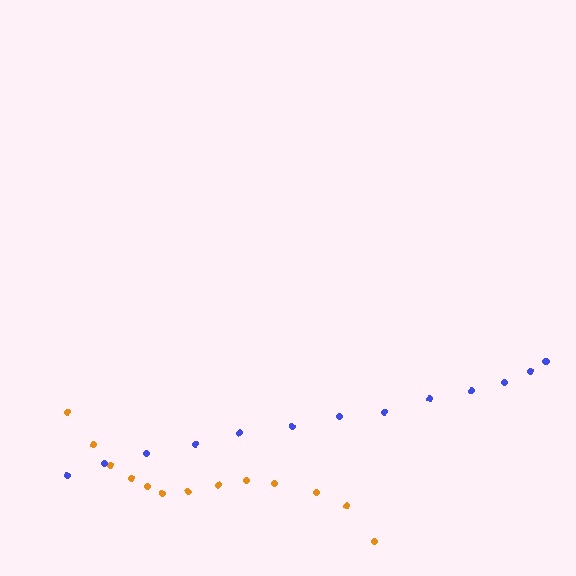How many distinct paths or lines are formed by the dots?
There are 2 distinct paths.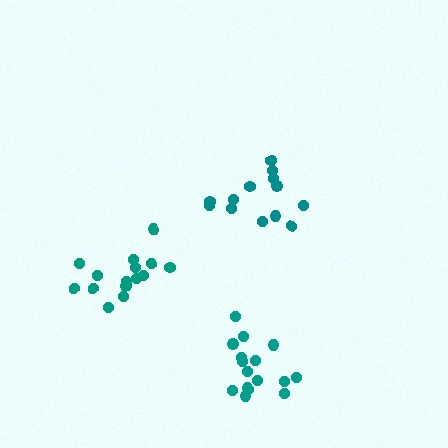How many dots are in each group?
Group 1: 16 dots, Group 2: 15 dots, Group 3: 13 dots (44 total).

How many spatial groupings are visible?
There are 3 spatial groupings.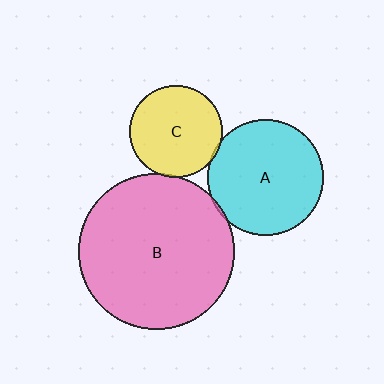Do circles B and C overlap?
Yes.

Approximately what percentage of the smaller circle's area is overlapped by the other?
Approximately 5%.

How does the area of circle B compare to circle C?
Approximately 2.8 times.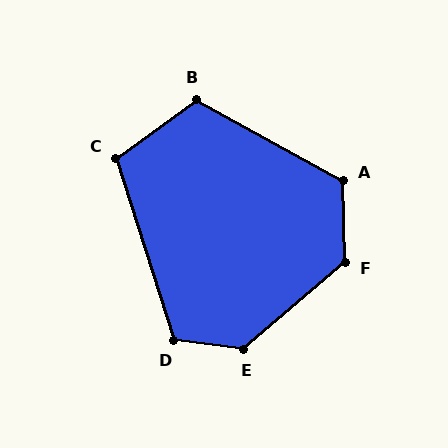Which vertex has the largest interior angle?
E, at approximately 132 degrees.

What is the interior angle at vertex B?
Approximately 116 degrees (obtuse).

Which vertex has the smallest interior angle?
C, at approximately 108 degrees.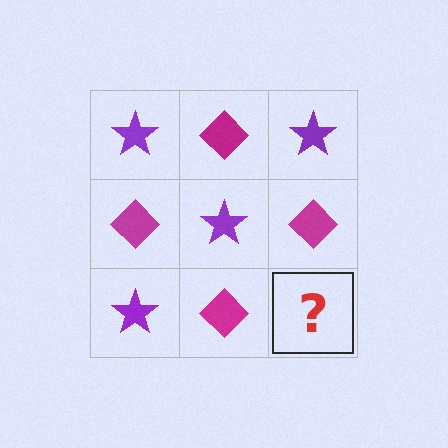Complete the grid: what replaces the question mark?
The question mark should be replaced with a purple star.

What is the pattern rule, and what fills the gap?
The rule is that it alternates purple star and magenta diamond in a checkerboard pattern. The gap should be filled with a purple star.